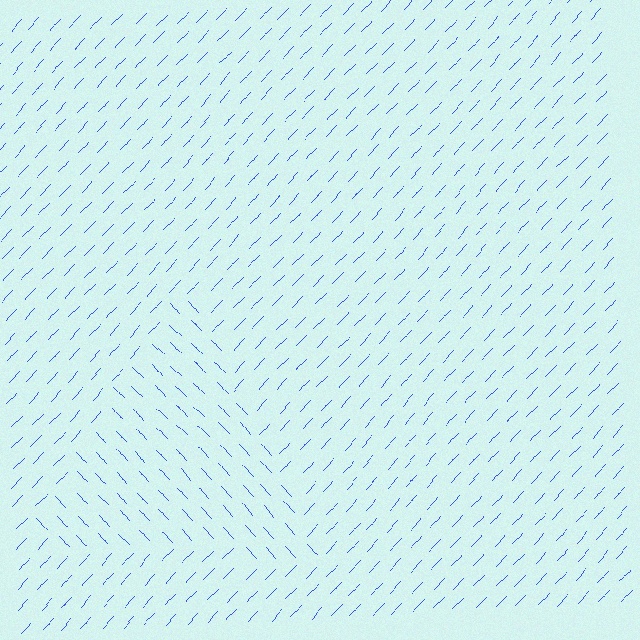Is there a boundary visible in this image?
Yes, there is a texture boundary formed by a change in line orientation.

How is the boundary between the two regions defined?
The boundary is defined purely by a change in line orientation (approximately 87 degrees difference). All lines are the same color and thickness.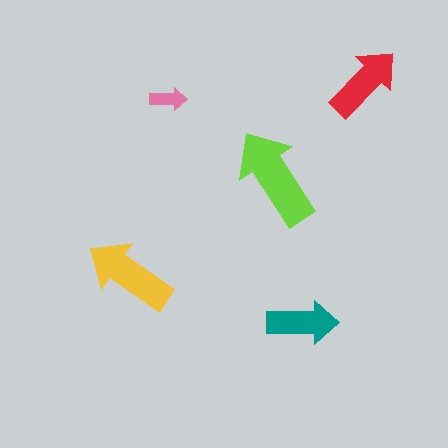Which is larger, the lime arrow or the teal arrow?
The lime one.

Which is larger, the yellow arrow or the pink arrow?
The yellow one.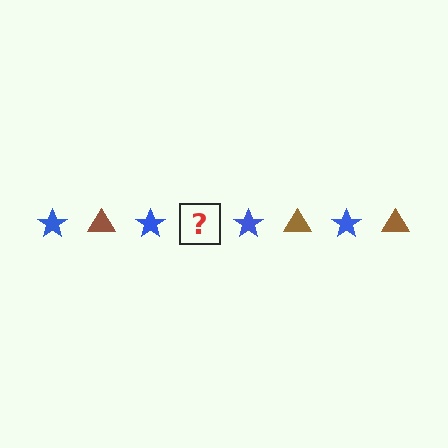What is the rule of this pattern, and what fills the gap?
The rule is that the pattern alternates between blue star and brown triangle. The gap should be filled with a brown triangle.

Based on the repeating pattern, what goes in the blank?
The blank should be a brown triangle.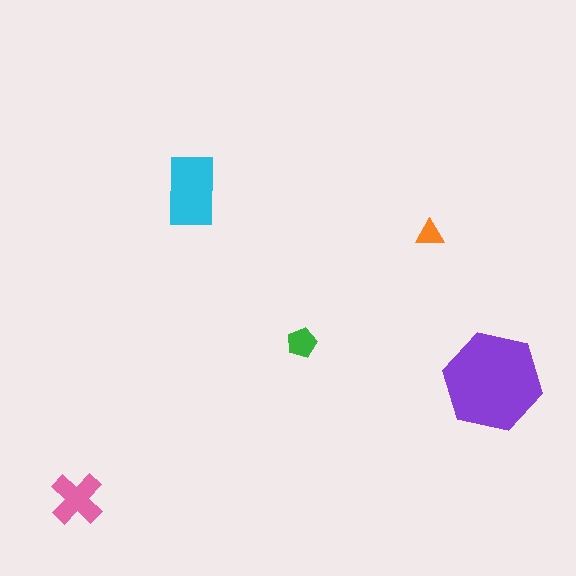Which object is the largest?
The purple hexagon.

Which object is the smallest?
The orange triangle.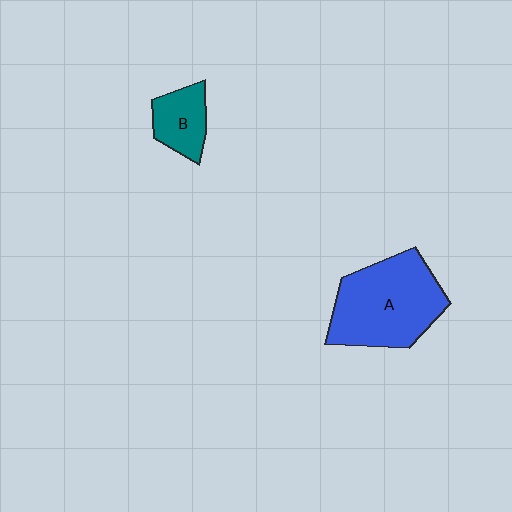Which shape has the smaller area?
Shape B (teal).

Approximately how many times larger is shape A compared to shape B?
Approximately 2.5 times.